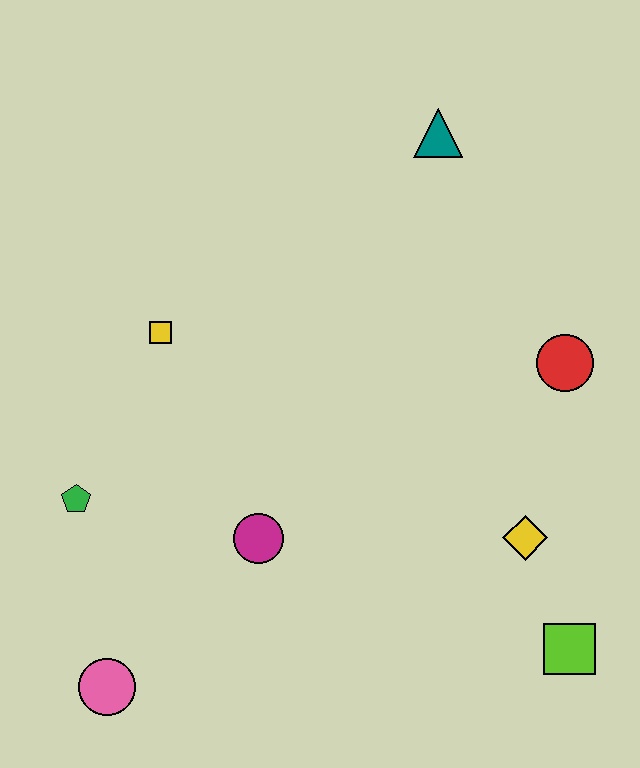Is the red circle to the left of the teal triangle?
No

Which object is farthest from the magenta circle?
The teal triangle is farthest from the magenta circle.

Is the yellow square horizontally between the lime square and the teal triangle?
No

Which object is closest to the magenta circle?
The green pentagon is closest to the magenta circle.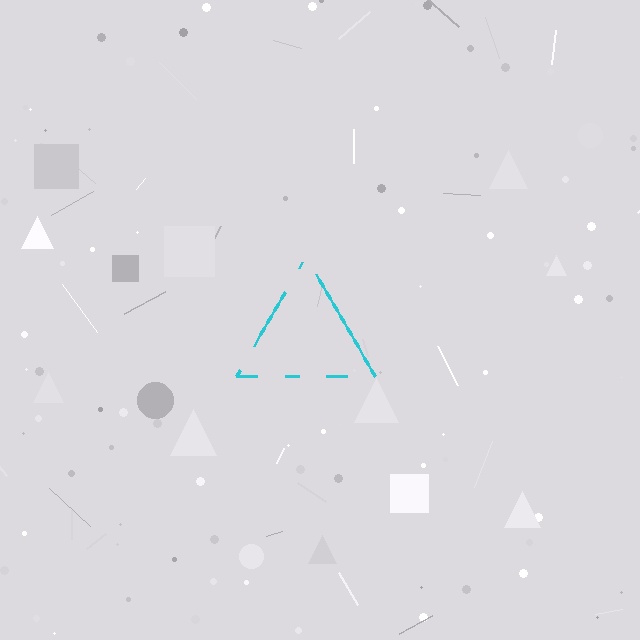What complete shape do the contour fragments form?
The contour fragments form a triangle.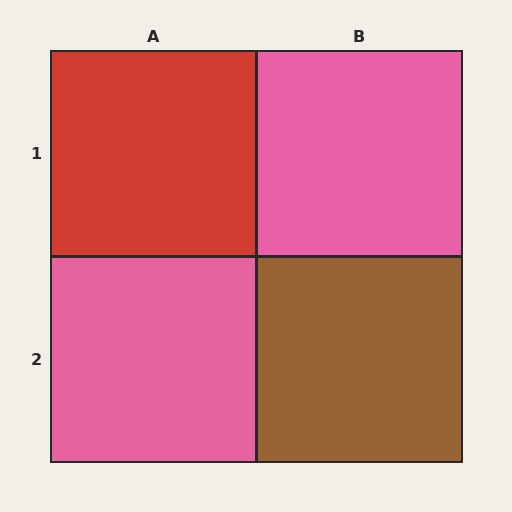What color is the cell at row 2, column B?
Brown.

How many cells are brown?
1 cell is brown.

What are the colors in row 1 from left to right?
Red, pink.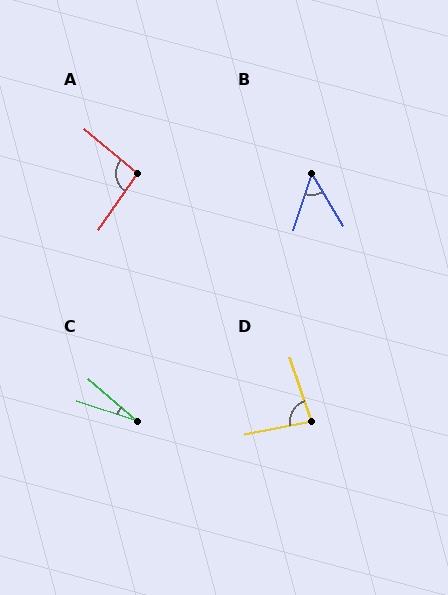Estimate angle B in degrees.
Approximately 50 degrees.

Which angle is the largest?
A, at approximately 96 degrees.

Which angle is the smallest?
C, at approximately 24 degrees.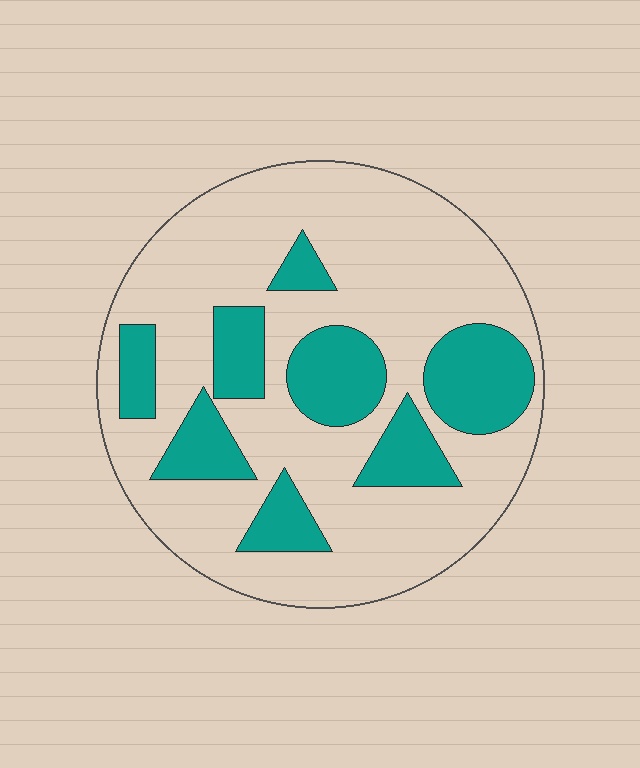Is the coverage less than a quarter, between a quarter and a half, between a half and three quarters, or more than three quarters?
Between a quarter and a half.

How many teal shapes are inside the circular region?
8.